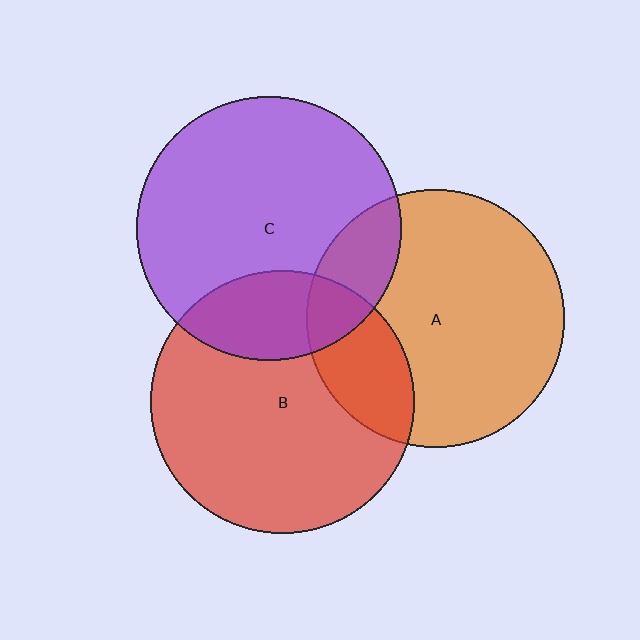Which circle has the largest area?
Circle C (purple).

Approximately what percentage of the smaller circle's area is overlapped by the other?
Approximately 15%.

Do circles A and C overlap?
Yes.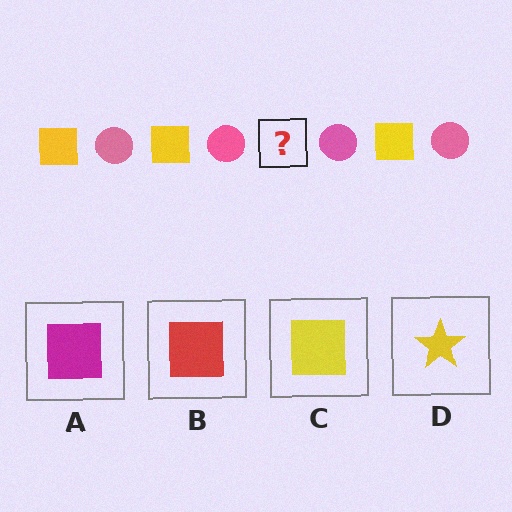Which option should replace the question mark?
Option C.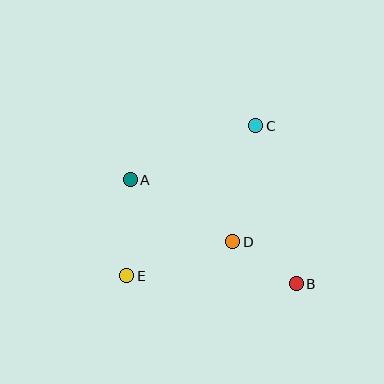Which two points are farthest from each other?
Points C and E are farthest from each other.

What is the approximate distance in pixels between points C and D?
The distance between C and D is approximately 118 pixels.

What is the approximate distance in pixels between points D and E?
The distance between D and E is approximately 111 pixels.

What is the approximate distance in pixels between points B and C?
The distance between B and C is approximately 163 pixels.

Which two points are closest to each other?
Points B and D are closest to each other.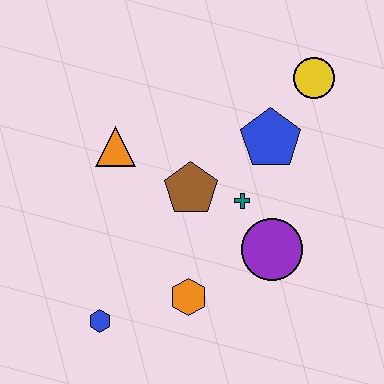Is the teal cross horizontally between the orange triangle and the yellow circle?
Yes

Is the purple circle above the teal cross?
No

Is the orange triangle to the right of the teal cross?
No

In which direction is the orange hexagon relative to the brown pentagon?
The orange hexagon is below the brown pentagon.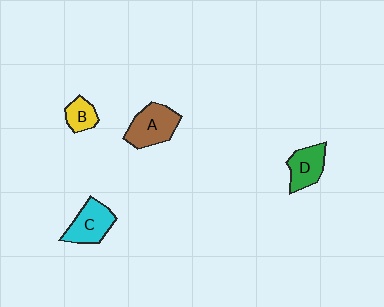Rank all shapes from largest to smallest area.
From largest to smallest: A (brown), C (cyan), D (green), B (yellow).